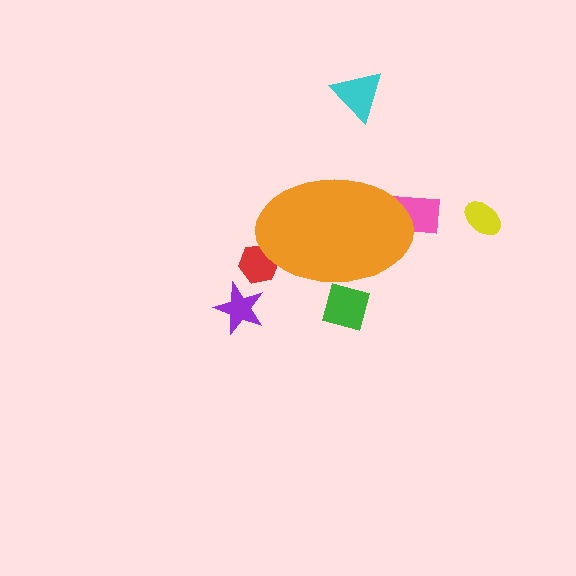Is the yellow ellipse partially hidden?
No, the yellow ellipse is fully visible.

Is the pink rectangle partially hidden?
Yes, the pink rectangle is partially hidden behind the orange ellipse.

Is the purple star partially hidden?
No, the purple star is fully visible.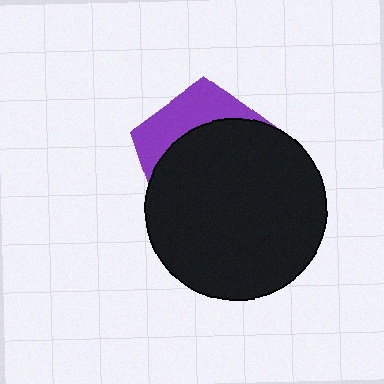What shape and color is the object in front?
The object in front is a black circle.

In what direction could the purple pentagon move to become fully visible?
The purple pentagon could move up. That would shift it out from behind the black circle entirely.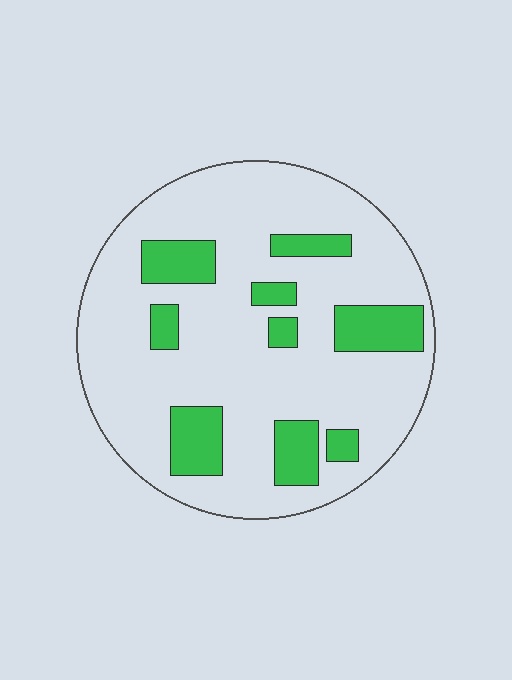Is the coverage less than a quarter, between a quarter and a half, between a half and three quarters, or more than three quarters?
Less than a quarter.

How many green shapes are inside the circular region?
9.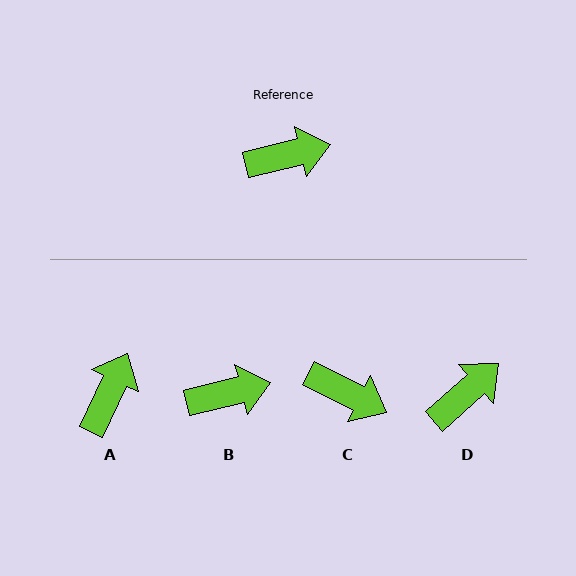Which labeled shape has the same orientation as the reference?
B.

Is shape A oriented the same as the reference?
No, it is off by about 51 degrees.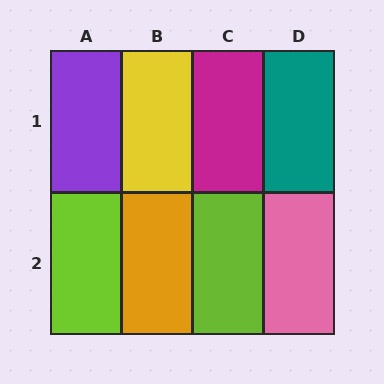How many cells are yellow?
1 cell is yellow.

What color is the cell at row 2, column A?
Lime.